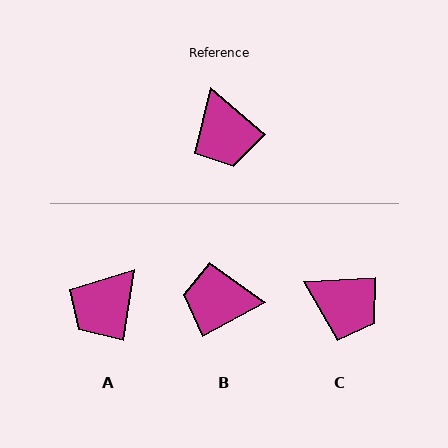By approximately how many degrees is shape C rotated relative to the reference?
Approximately 44 degrees counter-clockwise.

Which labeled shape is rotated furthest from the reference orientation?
B, about 111 degrees away.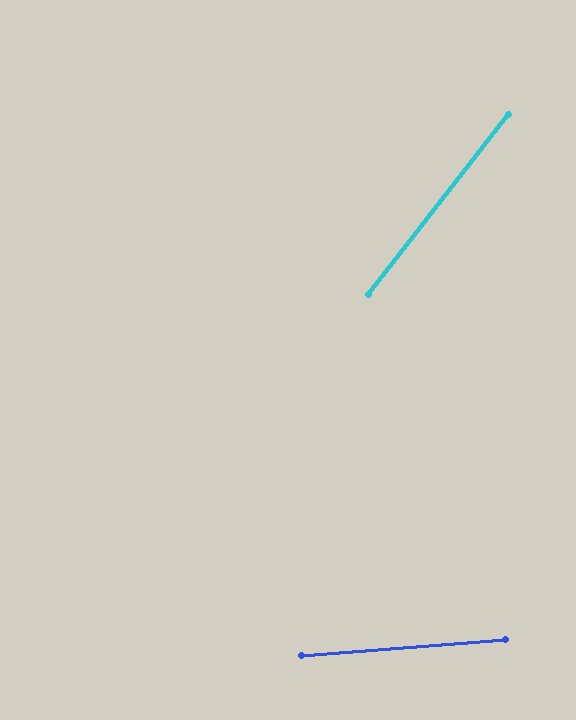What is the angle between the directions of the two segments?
Approximately 48 degrees.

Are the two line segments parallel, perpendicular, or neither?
Neither parallel nor perpendicular — they differ by about 48°.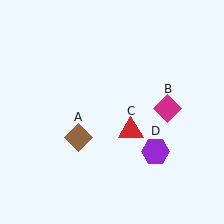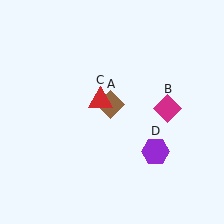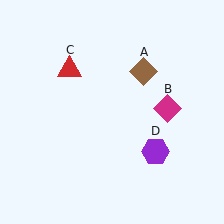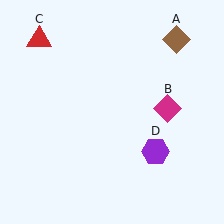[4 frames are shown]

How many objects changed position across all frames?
2 objects changed position: brown diamond (object A), red triangle (object C).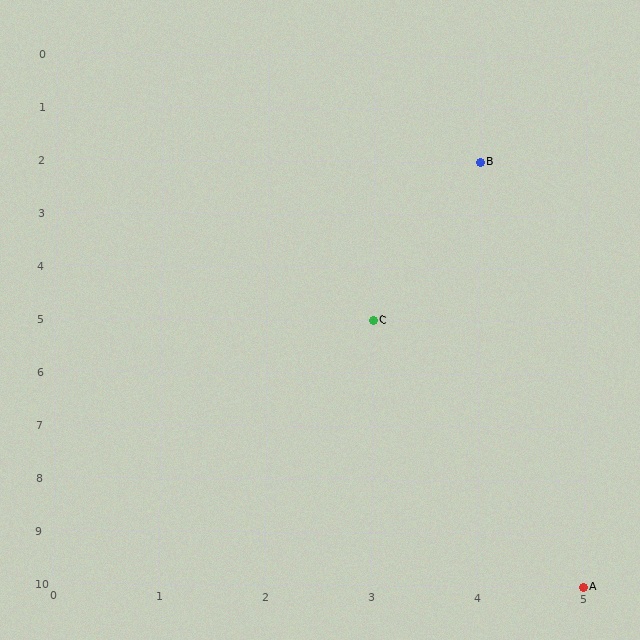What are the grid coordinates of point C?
Point C is at grid coordinates (3, 5).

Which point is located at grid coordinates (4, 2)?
Point B is at (4, 2).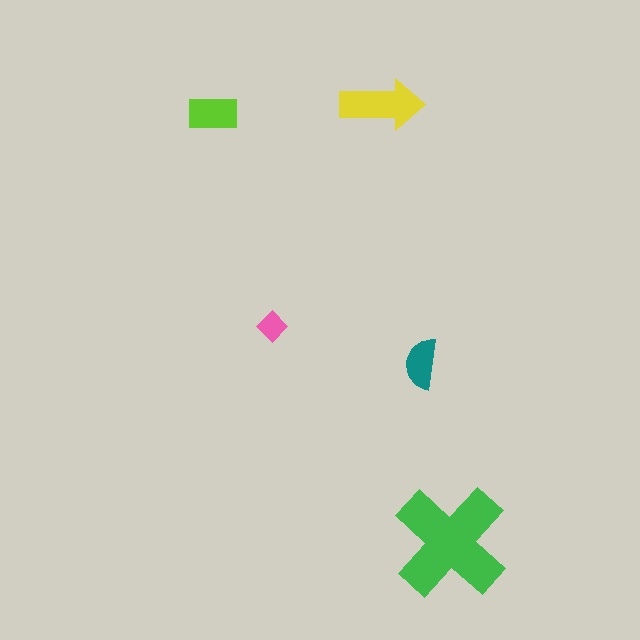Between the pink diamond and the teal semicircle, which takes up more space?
The teal semicircle.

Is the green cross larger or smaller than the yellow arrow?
Larger.